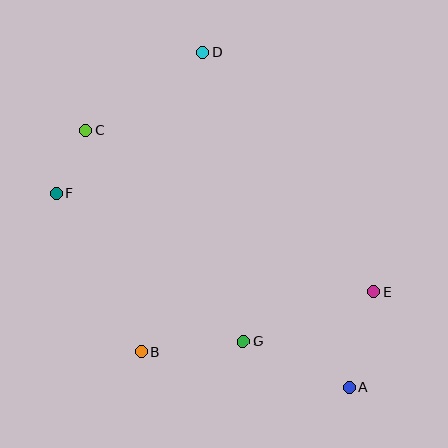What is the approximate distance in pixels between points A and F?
The distance between A and F is approximately 351 pixels.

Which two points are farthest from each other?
Points A and C are farthest from each other.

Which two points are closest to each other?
Points C and F are closest to each other.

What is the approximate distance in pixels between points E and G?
The distance between E and G is approximately 139 pixels.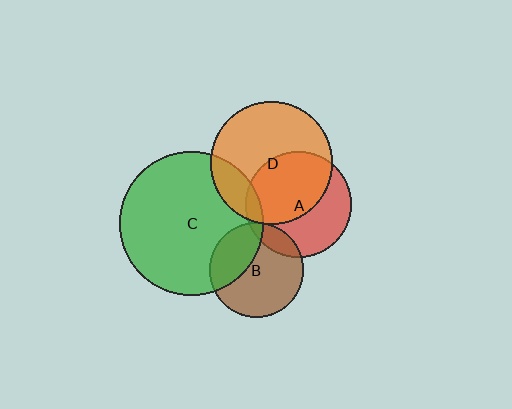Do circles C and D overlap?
Yes.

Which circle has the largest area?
Circle C (green).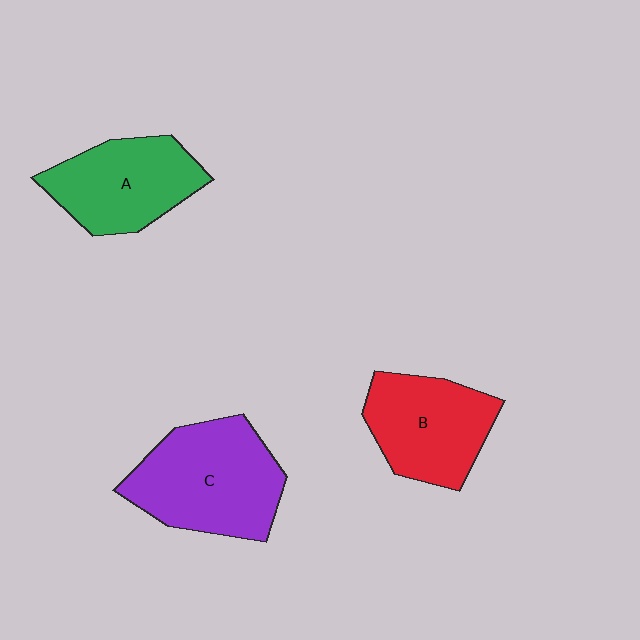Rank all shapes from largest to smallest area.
From largest to smallest: C (purple), A (green), B (red).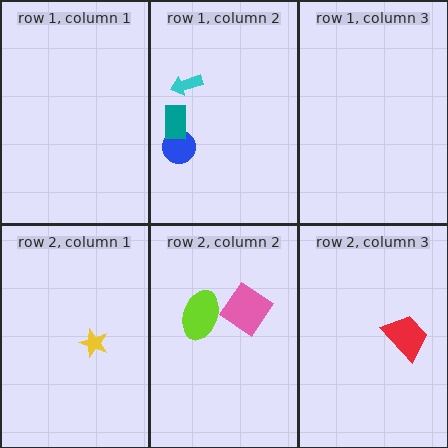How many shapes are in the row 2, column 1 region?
1.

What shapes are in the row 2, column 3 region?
The red trapezoid.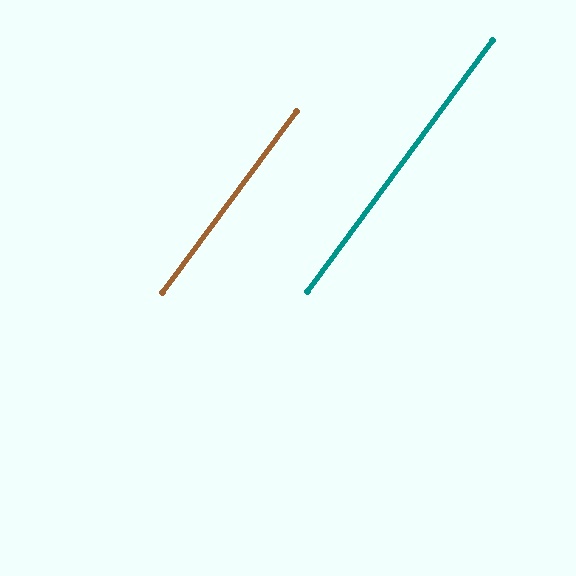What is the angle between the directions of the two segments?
Approximately 0 degrees.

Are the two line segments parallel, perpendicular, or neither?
Parallel — their directions differ by only 0.0°.